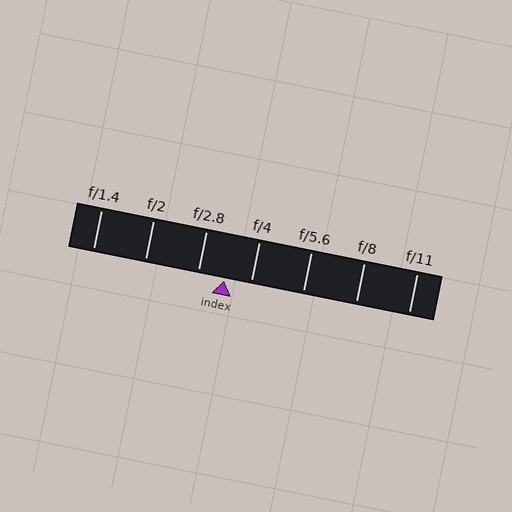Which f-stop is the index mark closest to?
The index mark is closest to f/4.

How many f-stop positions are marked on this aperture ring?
There are 7 f-stop positions marked.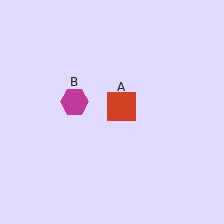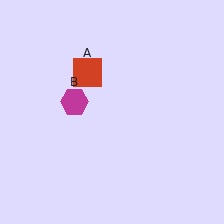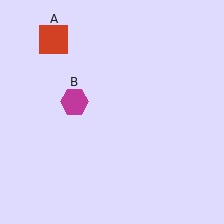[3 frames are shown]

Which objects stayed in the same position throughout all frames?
Magenta hexagon (object B) remained stationary.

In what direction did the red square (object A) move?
The red square (object A) moved up and to the left.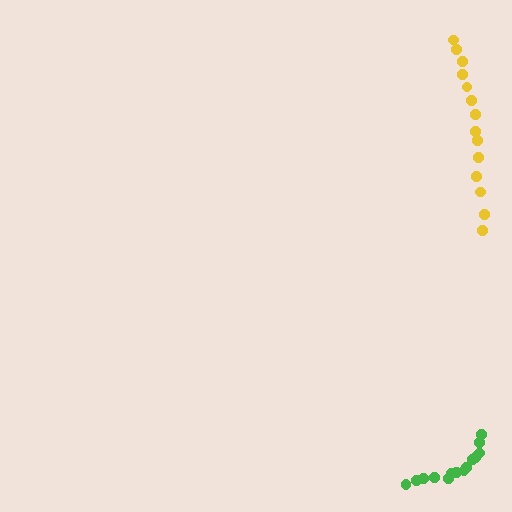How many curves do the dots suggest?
There are 2 distinct paths.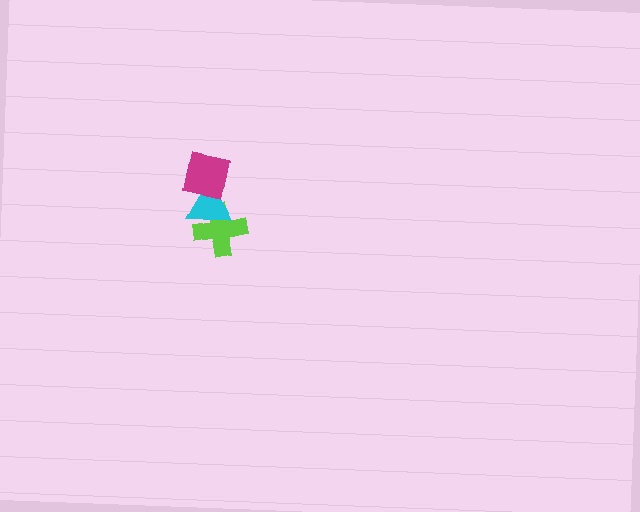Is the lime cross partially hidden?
Yes, it is partially covered by another shape.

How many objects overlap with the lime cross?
1 object overlaps with the lime cross.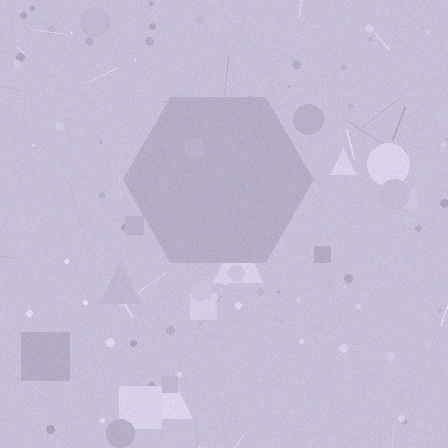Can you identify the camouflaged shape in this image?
The camouflaged shape is a hexagon.